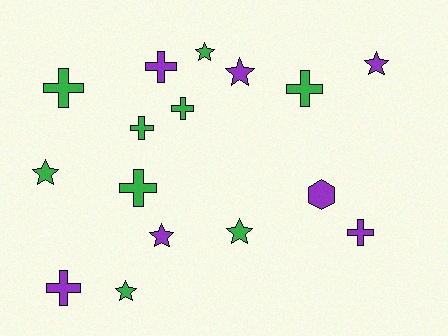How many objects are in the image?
There are 16 objects.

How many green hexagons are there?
There are no green hexagons.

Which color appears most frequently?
Green, with 9 objects.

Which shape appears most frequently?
Cross, with 8 objects.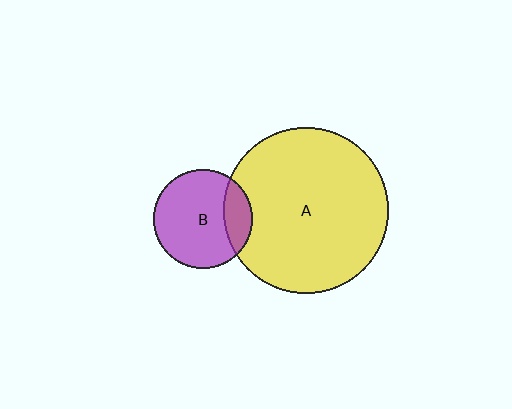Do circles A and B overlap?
Yes.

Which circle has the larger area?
Circle A (yellow).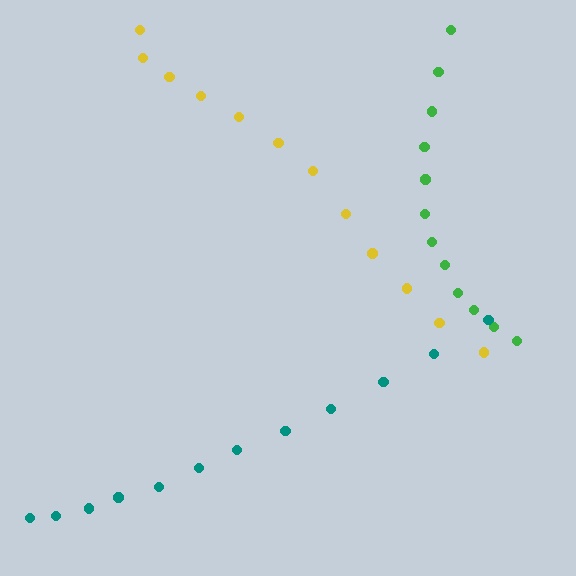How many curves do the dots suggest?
There are 3 distinct paths.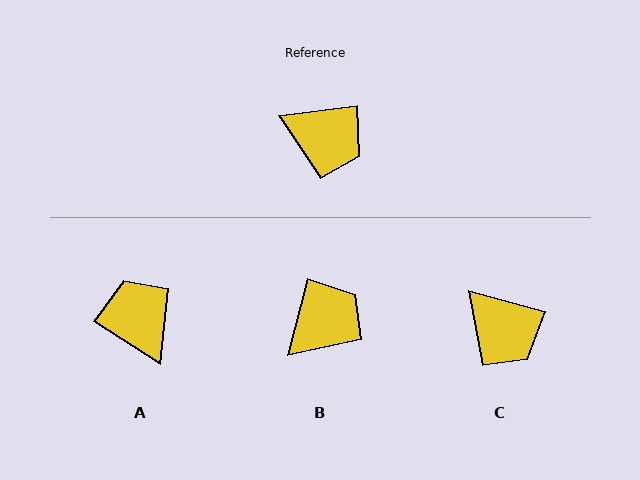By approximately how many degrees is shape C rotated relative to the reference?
Approximately 23 degrees clockwise.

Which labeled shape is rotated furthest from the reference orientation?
A, about 140 degrees away.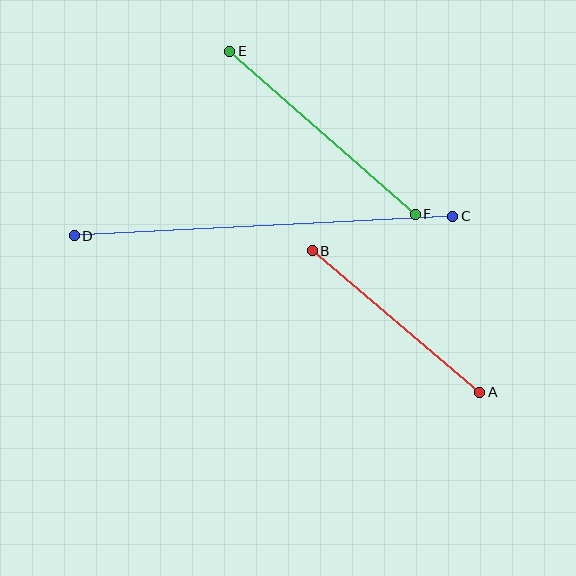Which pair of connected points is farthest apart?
Points C and D are farthest apart.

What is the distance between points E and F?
The distance is approximately 247 pixels.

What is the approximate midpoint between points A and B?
The midpoint is at approximately (396, 321) pixels.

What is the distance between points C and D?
The distance is approximately 379 pixels.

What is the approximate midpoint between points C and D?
The midpoint is at approximately (263, 226) pixels.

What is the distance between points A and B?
The distance is approximately 219 pixels.